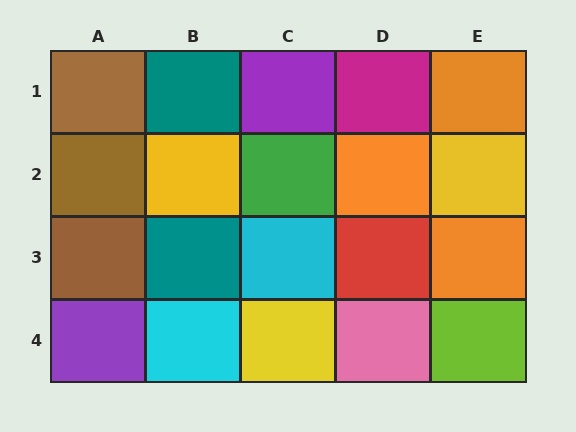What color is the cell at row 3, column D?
Red.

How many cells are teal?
2 cells are teal.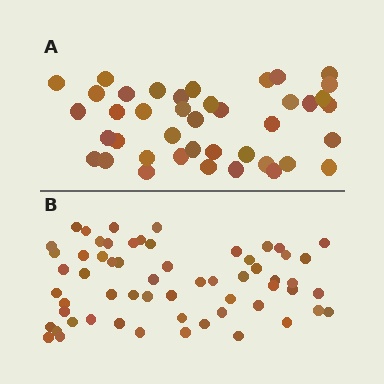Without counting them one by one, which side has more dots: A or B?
Region B (the bottom region) has more dots.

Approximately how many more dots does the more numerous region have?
Region B has approximately 20 more dots than region A.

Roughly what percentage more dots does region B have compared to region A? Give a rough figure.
About 45% more.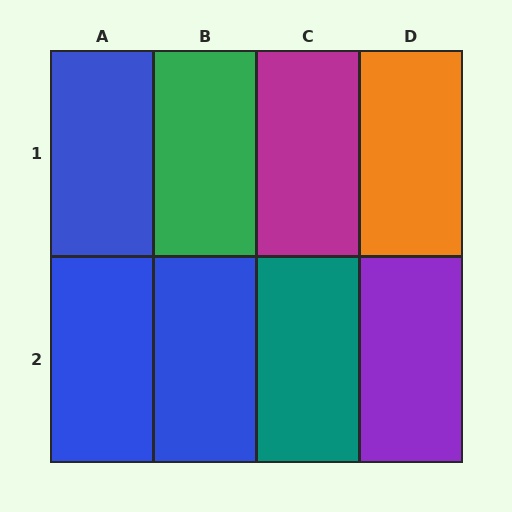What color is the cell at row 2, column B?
Blue.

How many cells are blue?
3 cells are blue.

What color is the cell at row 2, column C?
Teal.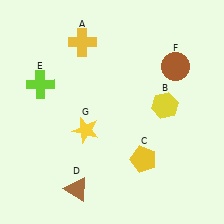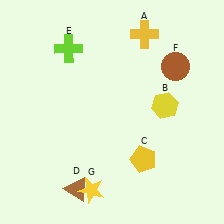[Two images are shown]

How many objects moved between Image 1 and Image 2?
3 objects moved between the two images.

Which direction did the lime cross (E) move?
The lime cross (E) moved up.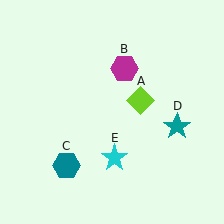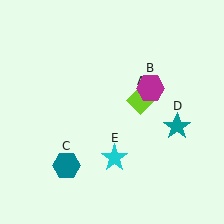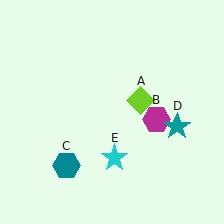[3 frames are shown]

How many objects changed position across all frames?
1 object changed position: magenta hexagon (object B).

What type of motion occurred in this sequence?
The magenta hexagon (object B) rotated clockwise around the center of the scene.